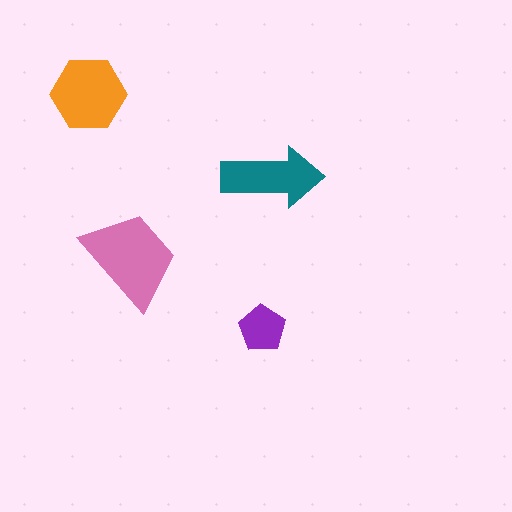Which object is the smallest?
The purple pentagon.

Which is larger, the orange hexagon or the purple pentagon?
The orange hexagon.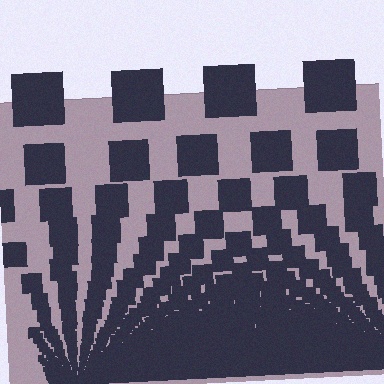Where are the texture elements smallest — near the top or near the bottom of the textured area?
Near the bottom.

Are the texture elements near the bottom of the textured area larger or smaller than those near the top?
Smaller. The gradient is inverted — elements near the bottom are smaller and denser.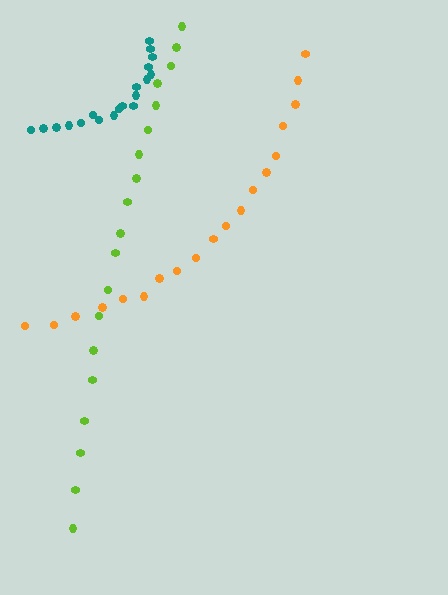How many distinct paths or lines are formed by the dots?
There are 3 distinct paths.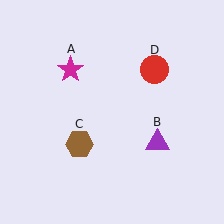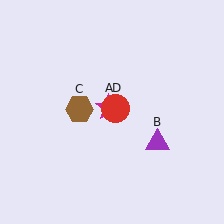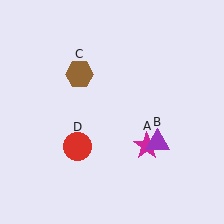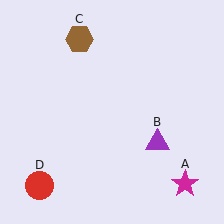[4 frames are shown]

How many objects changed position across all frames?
3 objects changed position: magenta star (object A), brown hexagon (object C), red circle (object D).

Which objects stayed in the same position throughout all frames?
Purple triangle (object B) remained stationary.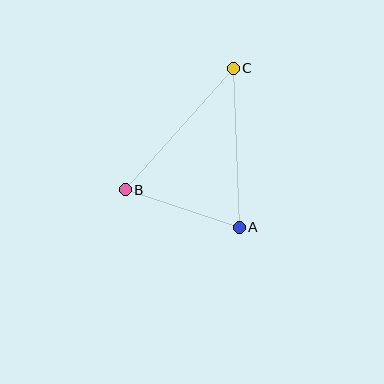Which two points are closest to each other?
Points A and B are closest to each other.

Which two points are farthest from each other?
Points B and C are farthest from each other.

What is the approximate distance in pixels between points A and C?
The distance between A and C is approximately 159 pixels.